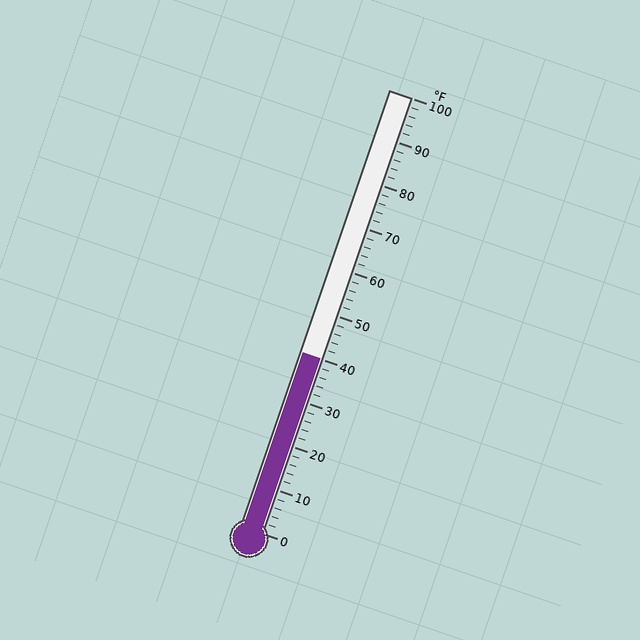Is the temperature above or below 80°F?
The temperature is below 80°F.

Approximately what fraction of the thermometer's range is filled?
The thermometer is filled to approximately 40% of its range.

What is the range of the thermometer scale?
The thermometer scale ranges from 0°F to 100°F.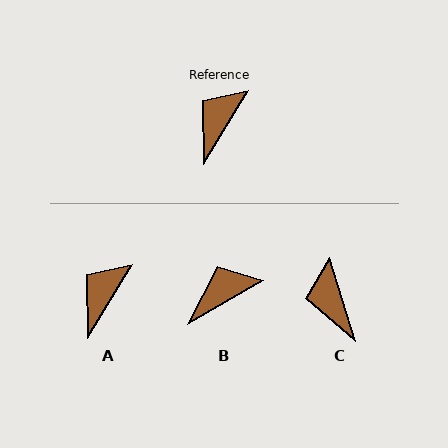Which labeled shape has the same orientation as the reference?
A.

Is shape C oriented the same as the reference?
No, it is off by about 48 degrees.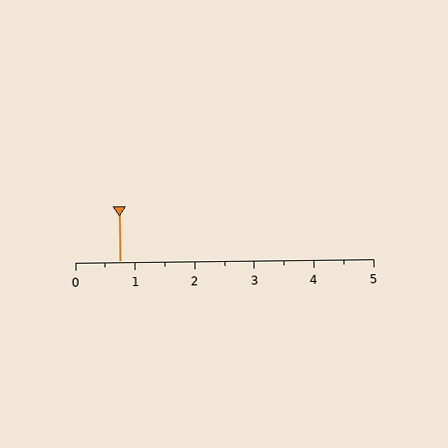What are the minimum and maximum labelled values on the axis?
The axis runs from 0 to 5.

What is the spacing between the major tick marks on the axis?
The major ticks are spaced 1 apart.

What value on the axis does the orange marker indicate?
The marker indicates approximately 0.8.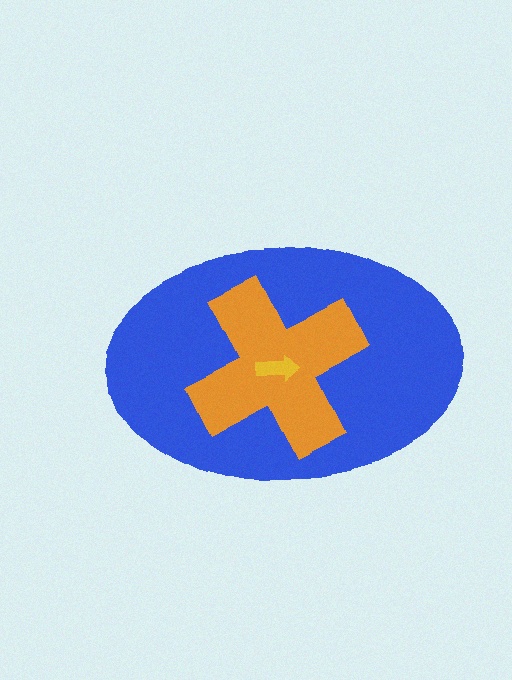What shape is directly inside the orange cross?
The yellow arrow.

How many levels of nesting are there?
3.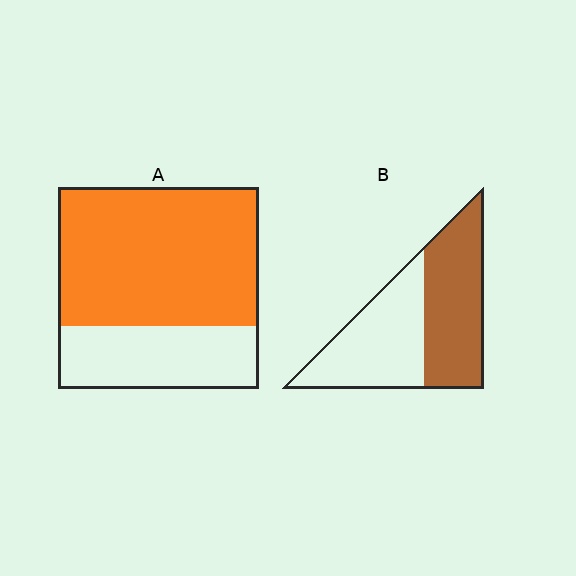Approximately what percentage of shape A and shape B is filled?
A is approximately 70% and B is approximately 50%.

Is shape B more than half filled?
Roughly half.